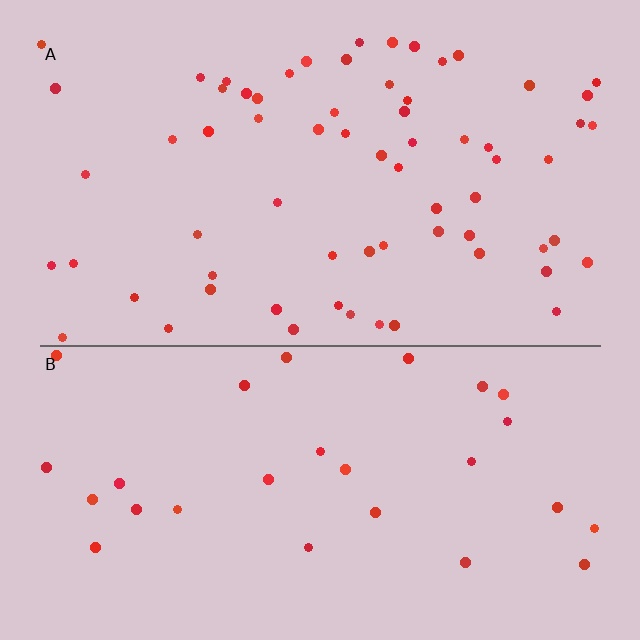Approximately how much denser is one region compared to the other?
Approximately 2.3× — region A over region B.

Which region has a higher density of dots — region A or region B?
A (the top).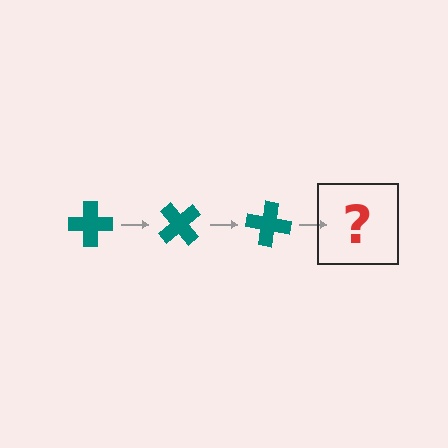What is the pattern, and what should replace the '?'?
The pattern is that the cross rotates 50 degrees each step. The '?' should be a teal cross rotated 150 degrees.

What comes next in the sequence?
The next element should be a teal cross rotated 150 degrees.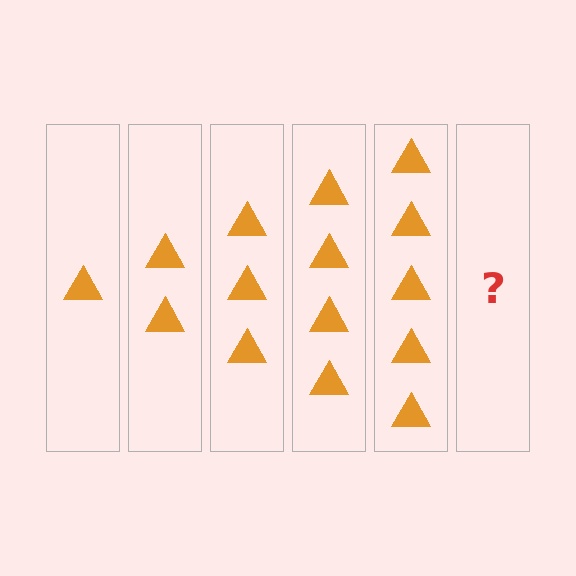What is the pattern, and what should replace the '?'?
The pattern is that each step adds one more triangle. The '?' should be 6 triangles.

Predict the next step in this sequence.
The next step is 6 triangles.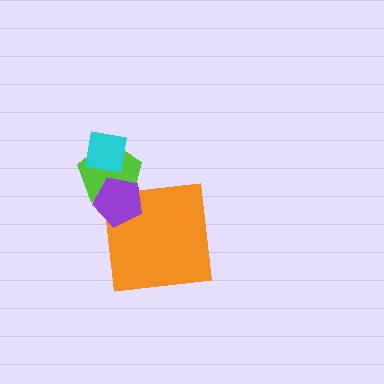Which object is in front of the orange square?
The purple pentagon is in front of the orange square.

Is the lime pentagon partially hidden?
Yes, it is partially covered by another shape.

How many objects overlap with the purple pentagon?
2 objects overlap with the purple pentagon.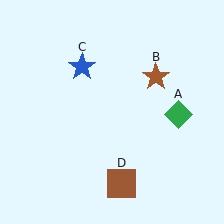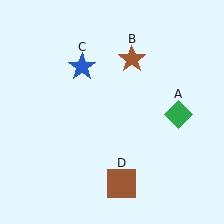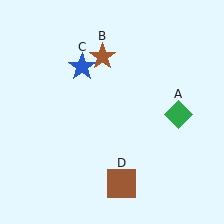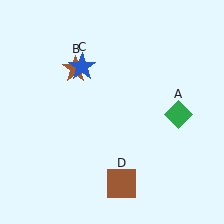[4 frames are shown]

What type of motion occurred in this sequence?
The brown star (object B) rotated counterclockwise around the center of the scene.